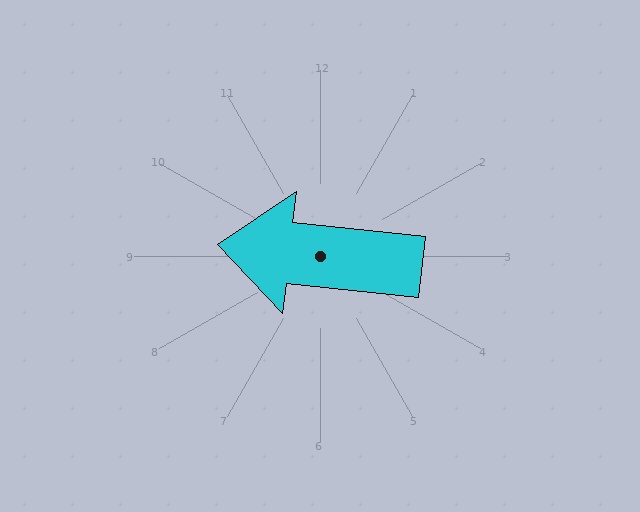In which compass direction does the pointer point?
West.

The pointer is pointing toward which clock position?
Roughly 9 o'clock.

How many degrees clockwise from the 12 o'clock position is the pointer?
Approximately 276 degrees.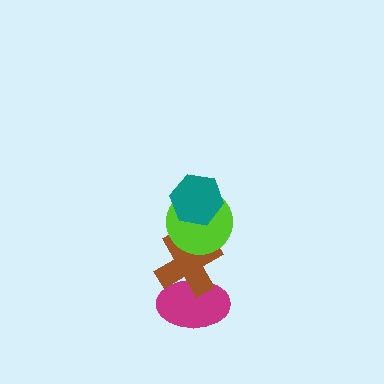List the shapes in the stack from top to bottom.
From top to bottom: the teal hexagon, the lime circle, the brown cross, the magenta ellipse.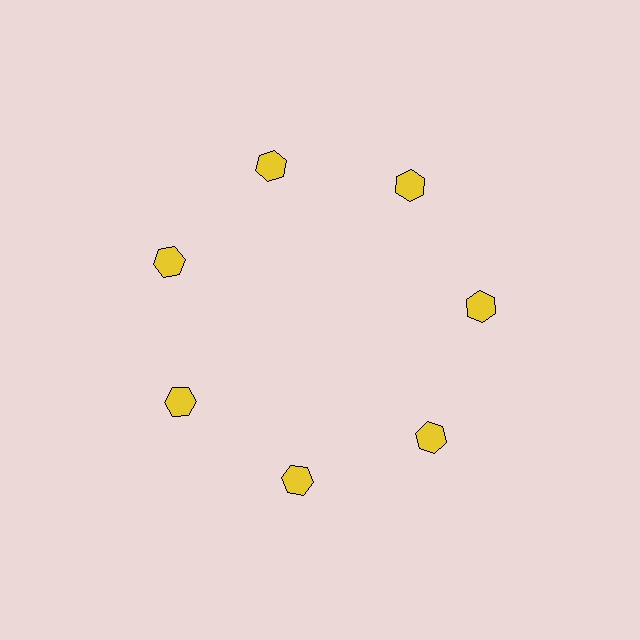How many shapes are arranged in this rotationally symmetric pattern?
There are 7 shapes, arranged in 7 groups of 1.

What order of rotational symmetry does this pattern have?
This pattern has 7-fold rotational symmetry.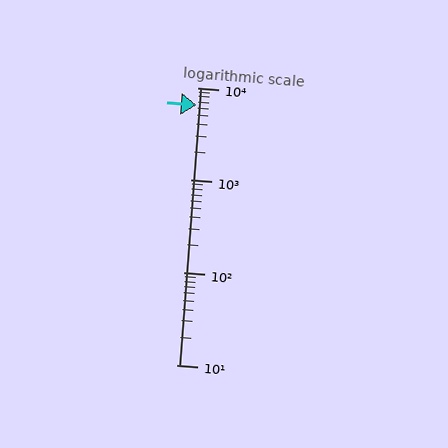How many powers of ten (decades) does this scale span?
The scale spans 3 decades, from 10 to 10000.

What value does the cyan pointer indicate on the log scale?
The pointer indicates approximately 6400.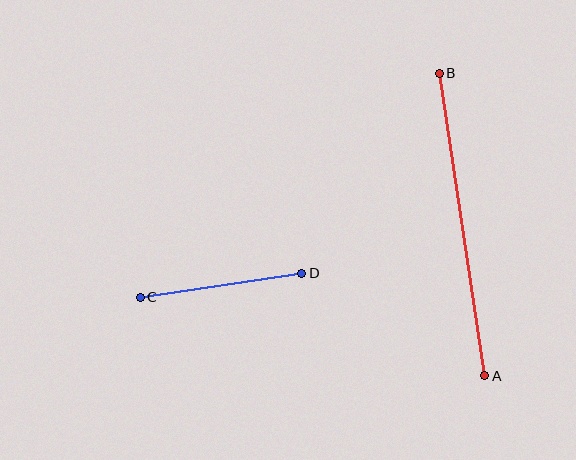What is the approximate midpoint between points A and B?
The midpoint is at approximately (462, 224) pixels.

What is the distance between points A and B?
The distance is approximately 306 pixels.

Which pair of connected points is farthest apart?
Points A and B are farthest apart.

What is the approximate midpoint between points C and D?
The midpoint is at approximately (221, 285) pixels.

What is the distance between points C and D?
The distance is approximately 164 pixels.